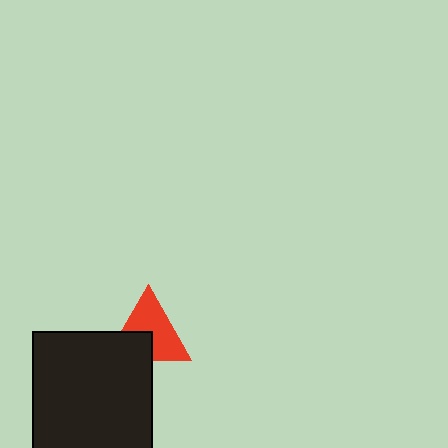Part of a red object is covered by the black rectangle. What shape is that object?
It is a triangle.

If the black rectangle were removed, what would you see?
You would see the complete red triangle.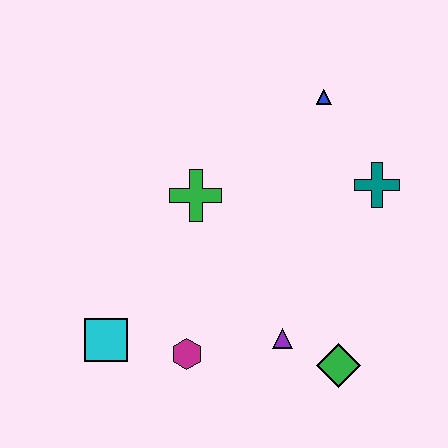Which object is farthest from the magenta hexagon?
The blue triangle is farthest from the magenta hexagon.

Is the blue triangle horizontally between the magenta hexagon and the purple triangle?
No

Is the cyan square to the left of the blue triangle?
Yes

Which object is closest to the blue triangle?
The teal cross is closest to the blue triangle.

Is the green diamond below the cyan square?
Yes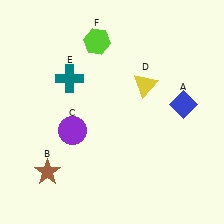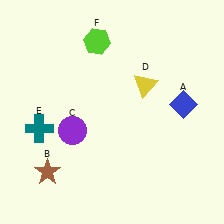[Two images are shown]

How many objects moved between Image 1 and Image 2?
1 object moved between the two images.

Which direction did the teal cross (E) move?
The teal cross (E) moved down.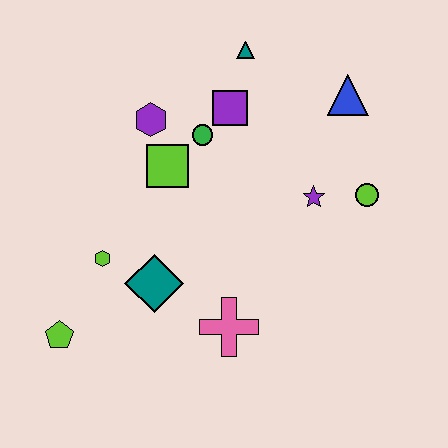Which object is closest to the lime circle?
The purple star is closest to the lime circle.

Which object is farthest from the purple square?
The lime pentagon is farthest from the purple square.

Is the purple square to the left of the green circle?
No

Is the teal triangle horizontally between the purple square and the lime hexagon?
No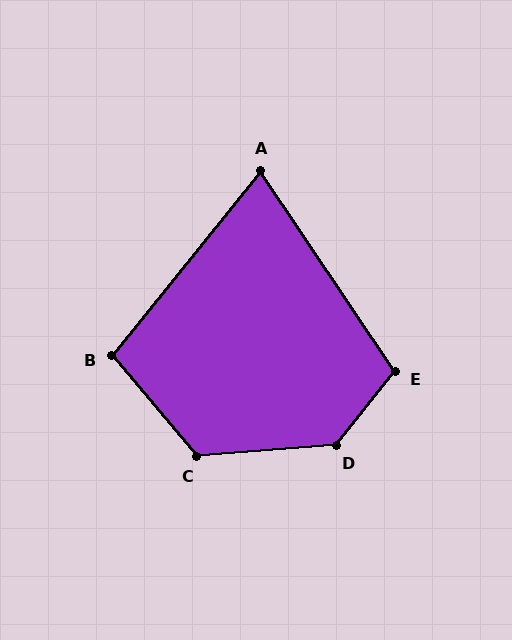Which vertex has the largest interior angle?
D, at approximately 133 degrees.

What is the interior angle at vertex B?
Approximately 101 degrees (obtuse).